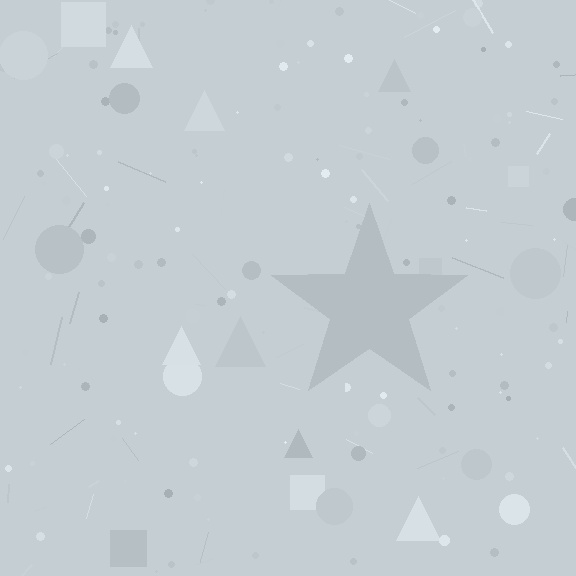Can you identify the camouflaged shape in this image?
The camouflaged shape is a star.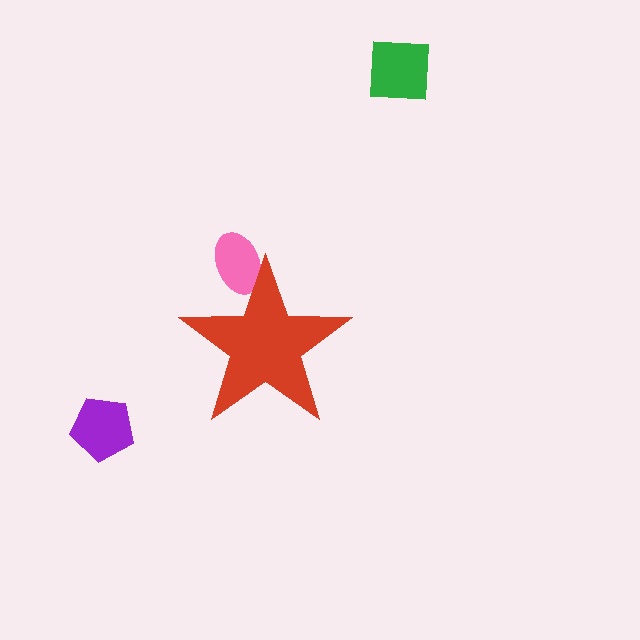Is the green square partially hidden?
No, the green square is fully visible.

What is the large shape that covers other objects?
A red star.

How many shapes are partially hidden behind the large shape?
1 shape is partially hidden.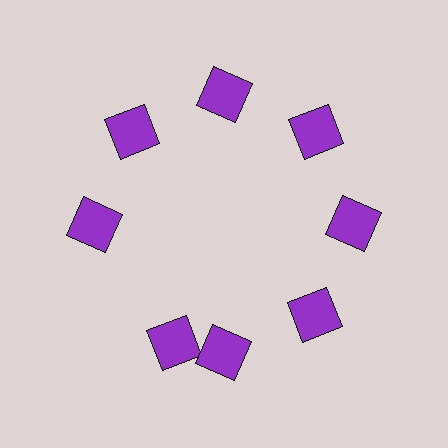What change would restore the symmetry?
The symmetry would be restored by rotating it back into even spacing with its neighbors so that all 8 squares sit at equal angles and equal distance from the center.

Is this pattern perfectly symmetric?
No. The 8 purple squares are arranged in a ring, but one element near the 8 o'clock position is rotated out of alignment along the ring, breaking the 8-fold rotational symmetry.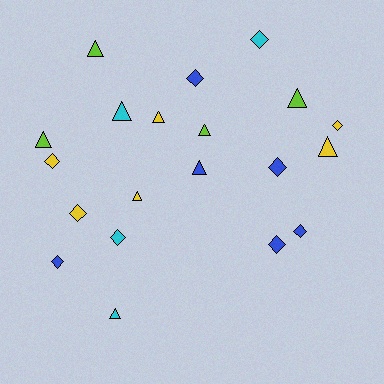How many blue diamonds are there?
There are 5 blue diamonds.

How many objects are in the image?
There are 20 objects.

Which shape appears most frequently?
Diamond, with 10 objects.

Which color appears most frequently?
Blue, with 6 objects.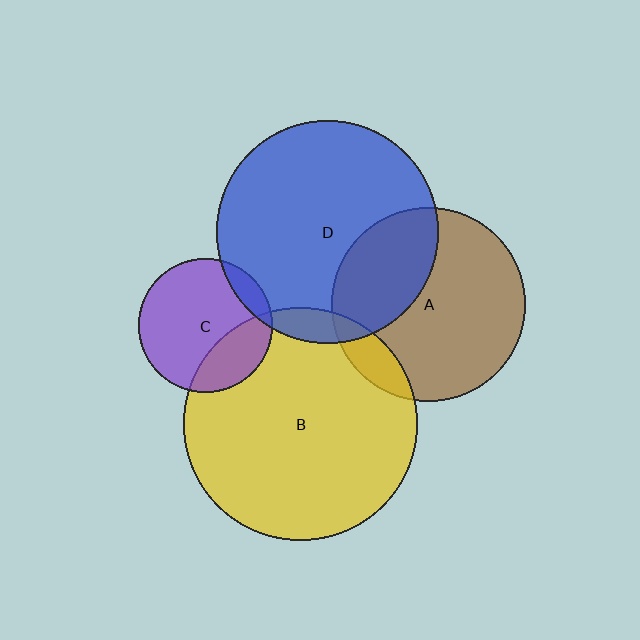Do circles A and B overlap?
Yes.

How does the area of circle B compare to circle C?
Approximately 3.1 times.